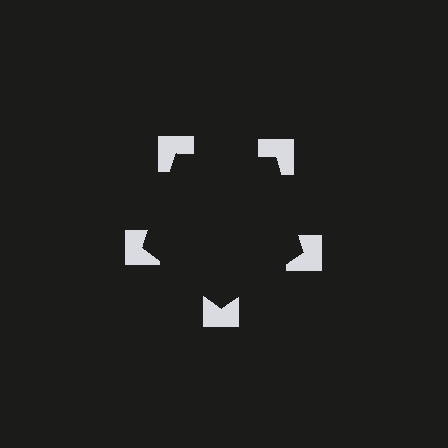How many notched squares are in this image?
There are 5 — one at each vertex of the illusory pentagon.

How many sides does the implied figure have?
5 sides.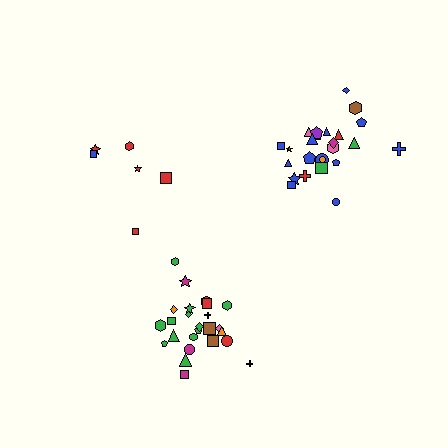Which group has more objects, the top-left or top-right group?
The top-right group.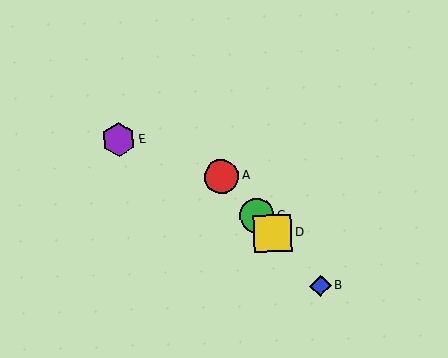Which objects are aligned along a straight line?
Objects A, B, C, D are aligned along a straight line.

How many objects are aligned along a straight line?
4 objects (A, B, C, D) are aligned along a straight line.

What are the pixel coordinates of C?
Object C is at (257, 216).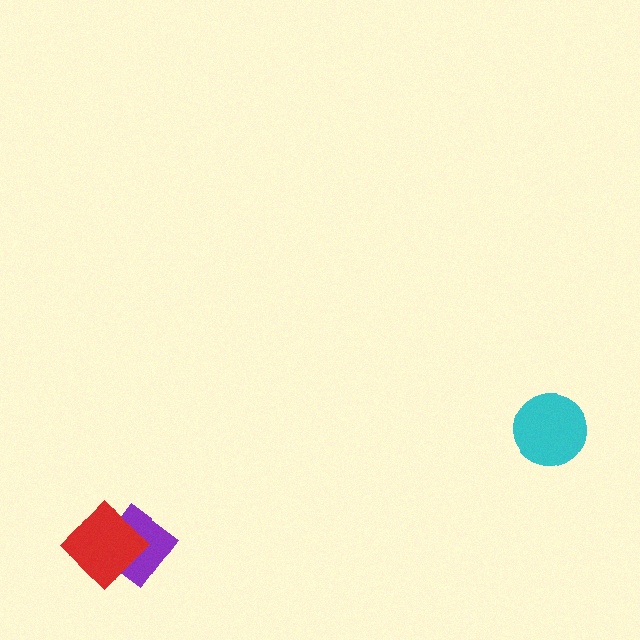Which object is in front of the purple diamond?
The red diamond is in front of the purple diamond.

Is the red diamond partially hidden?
No, no other shape covers it.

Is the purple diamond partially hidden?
Yes, it is partially covered by another shape.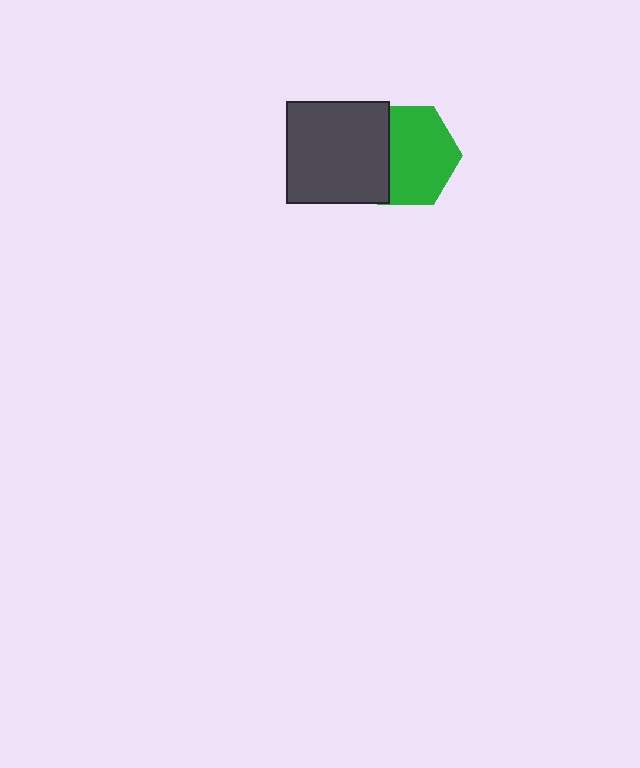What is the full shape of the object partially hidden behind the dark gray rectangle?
The partially hidden object is a green hexagon.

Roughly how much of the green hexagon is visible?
Most of it is visible (roughly 69%).